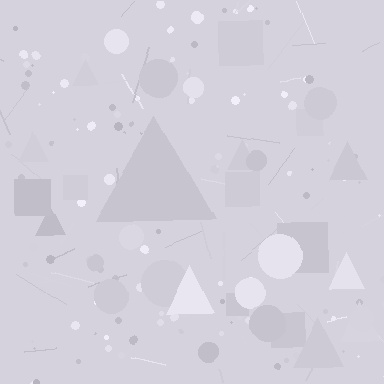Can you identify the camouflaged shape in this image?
The camouflaged shape is a triangle.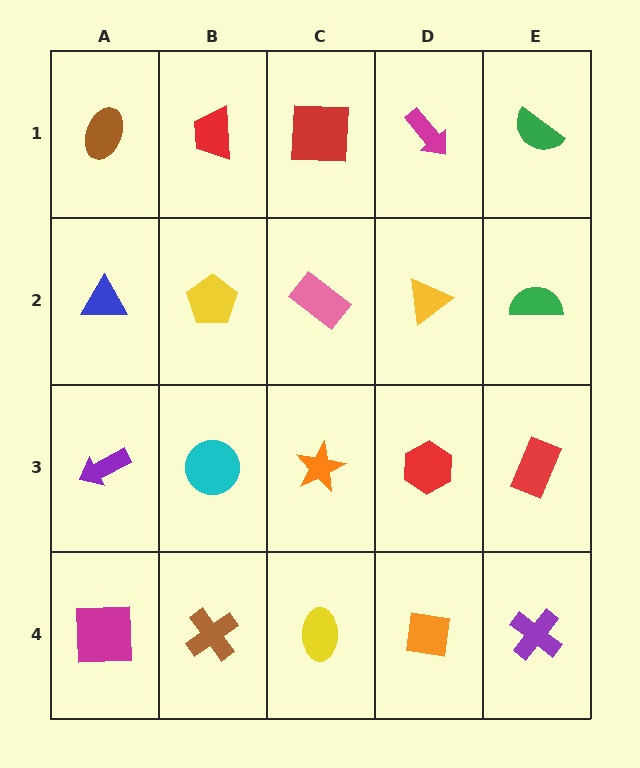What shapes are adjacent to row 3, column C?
A pink rectangle (row 2, column C), a yellow ellipse (row 4, column C), a cyan circle (row 3, column B), a red hexagon (row 3, column D).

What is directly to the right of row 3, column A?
A cyan circle.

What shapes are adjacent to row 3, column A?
A blue triangle (row 2, column A), a magenta square (row 4, column A), a cyan circle (row 3, column B).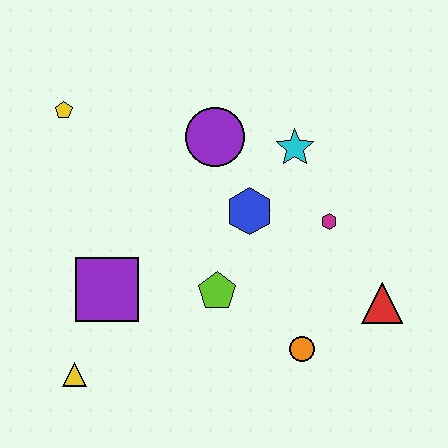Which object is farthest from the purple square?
The red triangle is farthest from the purple square.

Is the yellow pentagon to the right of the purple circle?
No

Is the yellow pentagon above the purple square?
Yes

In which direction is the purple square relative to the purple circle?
The purple square is below the purple circle.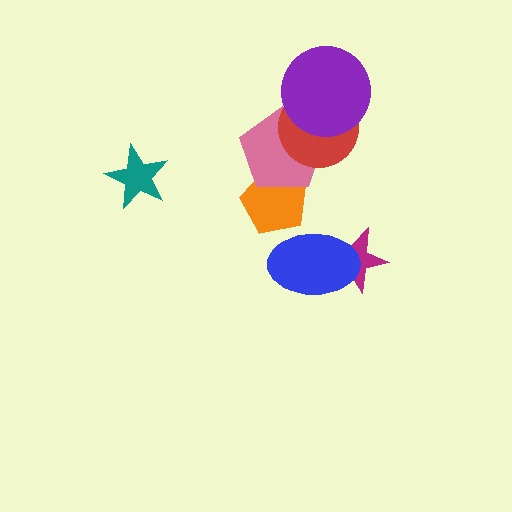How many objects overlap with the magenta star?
1 object overlaps with the magenta star.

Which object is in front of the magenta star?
The blue ellipse is in front of the magenta star.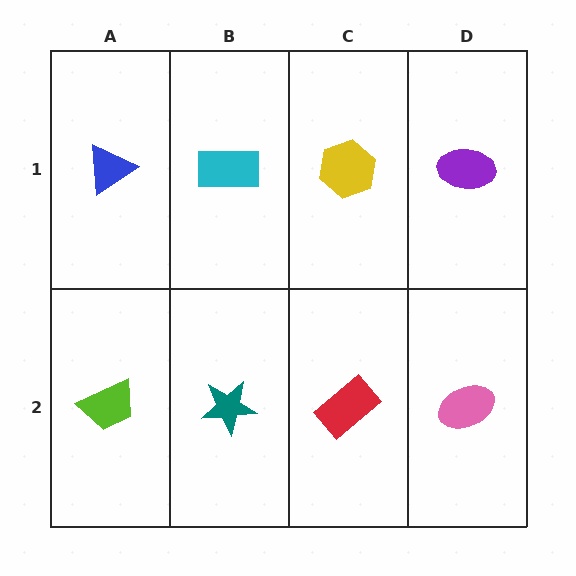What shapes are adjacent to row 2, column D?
A purple ellipse (row 1, column D), a red rectangle (row 2, column C).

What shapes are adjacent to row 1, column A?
A lime trapezoid (row 2, column A), a cyan rectangle (row 1, column B).